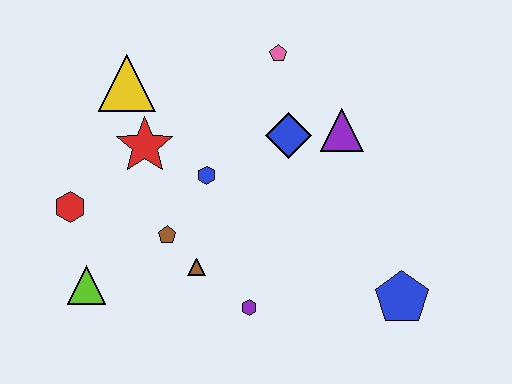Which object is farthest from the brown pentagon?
The blue pentagon is farthest from the brown pentagon.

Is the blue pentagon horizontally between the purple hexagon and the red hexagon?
No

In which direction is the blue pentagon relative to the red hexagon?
The blue pentagon is to the right of the red hexagon.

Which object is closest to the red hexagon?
The lime triangle is closest to the red hexagon.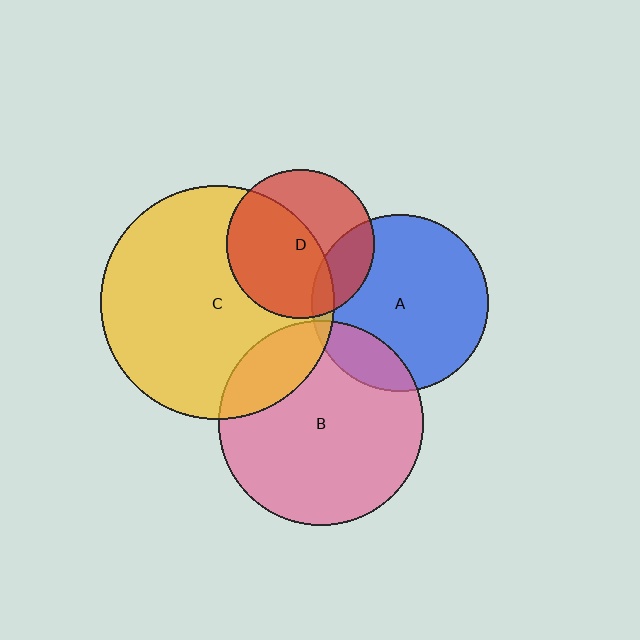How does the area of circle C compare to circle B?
Approximately 1.3 times.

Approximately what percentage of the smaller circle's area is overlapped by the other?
Approximately 55%.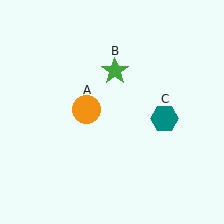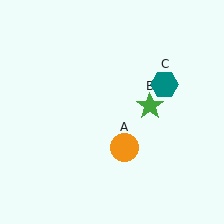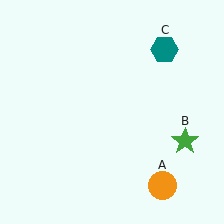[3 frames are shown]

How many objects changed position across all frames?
3 objects changed position: orange circle (object A), green star (object B), teal hexagon (object C).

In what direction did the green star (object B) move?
The green star (object B) moved down and to the right.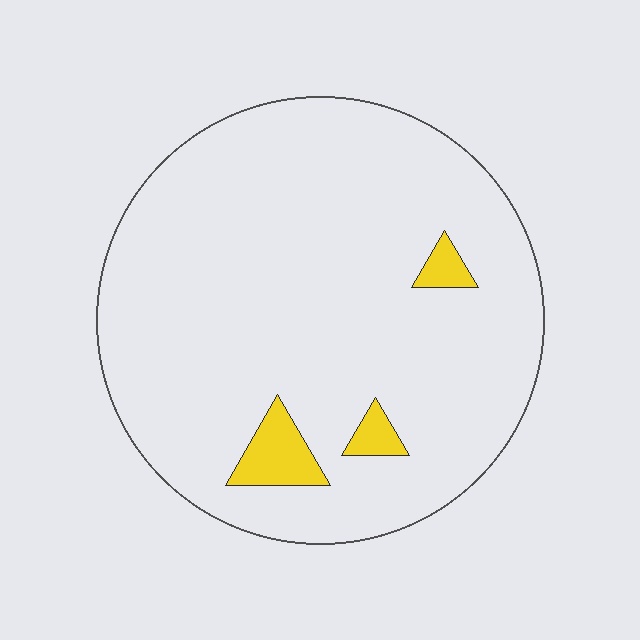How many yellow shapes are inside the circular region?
3.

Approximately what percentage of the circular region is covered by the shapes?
Approximately 5%.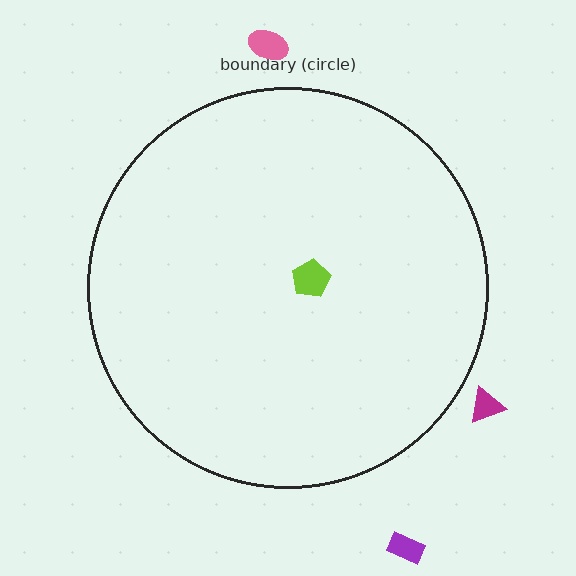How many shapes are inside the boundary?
1 inside, 3 outside.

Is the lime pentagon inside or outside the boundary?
Inside.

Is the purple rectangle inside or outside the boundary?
Outside.